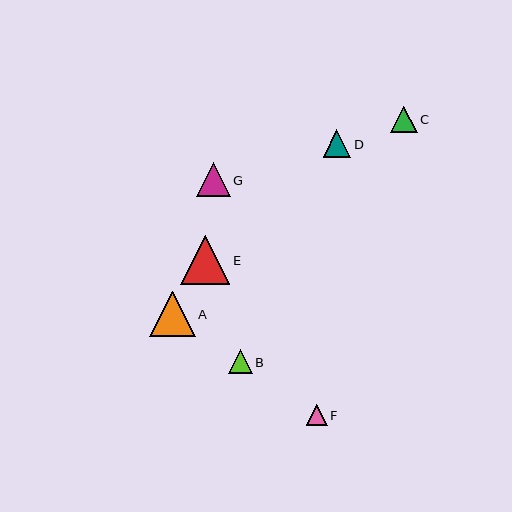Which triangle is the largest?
Triangle E is the largest with a size of approximately 49 pixels.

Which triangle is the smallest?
Triangle F is the smallest with a size of approximately 20 pixels.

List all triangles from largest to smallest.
From largest to smallest: E, A, G, D, C, B, F.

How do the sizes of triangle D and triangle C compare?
Triangle D and triangle C are approximately the same size.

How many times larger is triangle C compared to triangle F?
Triangle C is approximately 1.3 times the size of triangle F.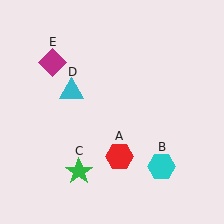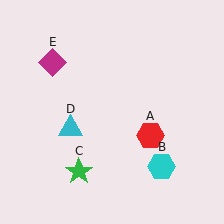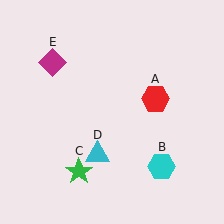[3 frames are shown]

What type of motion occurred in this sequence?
The red hexagon (object A), cyan triangle (object D) rotated counterclockwise around the center of the scene.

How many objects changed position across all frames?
2 objects changed position: red hexagon (object A), cyan triangle (object D).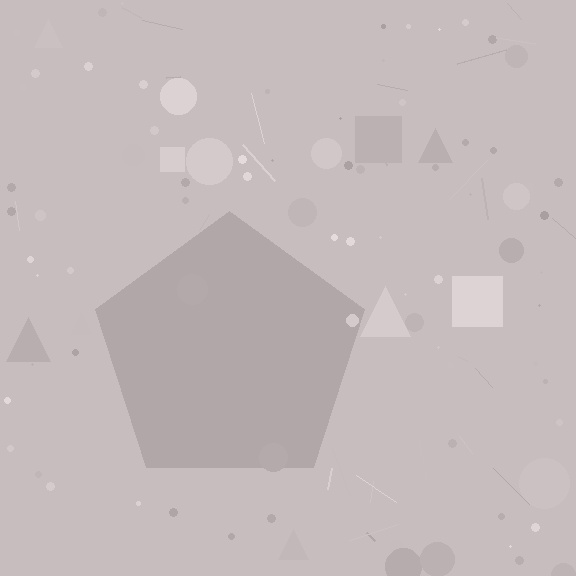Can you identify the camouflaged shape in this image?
The camouflaged shape is a pentagon.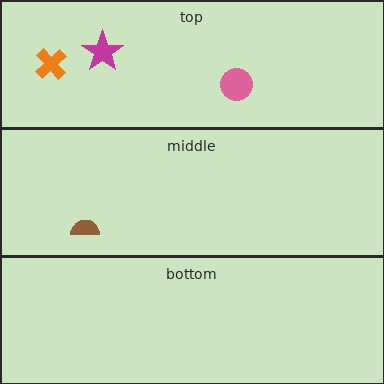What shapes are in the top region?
The magenta star, the orange cross, the pink circle.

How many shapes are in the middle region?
1.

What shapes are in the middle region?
The brown semicircle.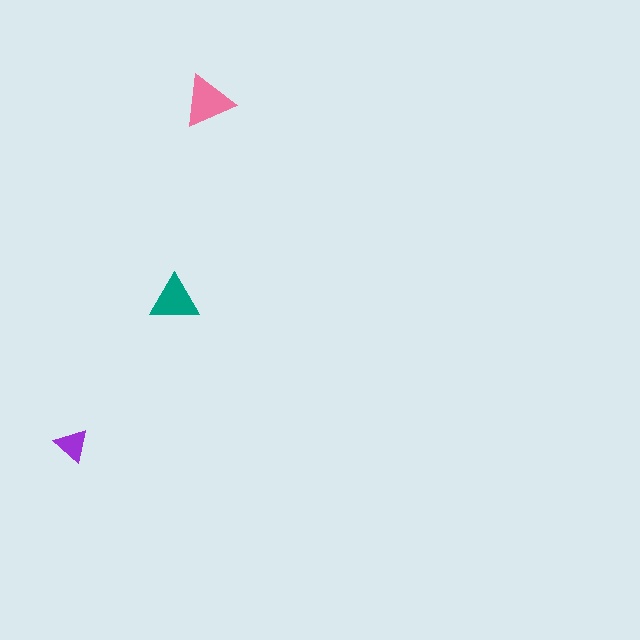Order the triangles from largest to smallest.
the pink one, the teal one, the purple one.